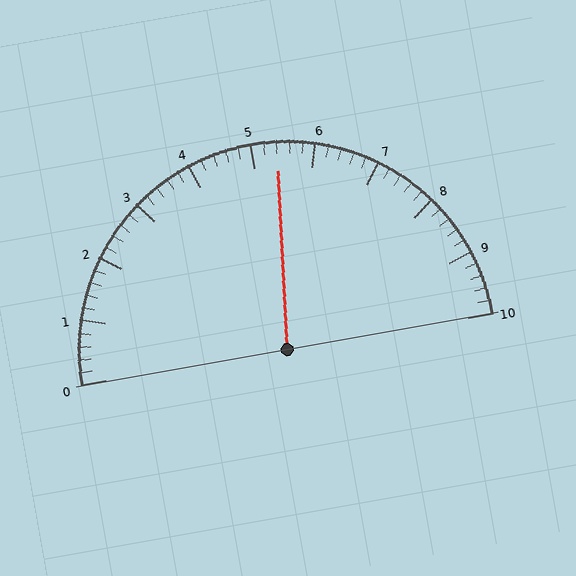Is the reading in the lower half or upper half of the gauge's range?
The reading is in the upper half of the range (0 to 10).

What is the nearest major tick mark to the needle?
The nearest major tick mark is 5.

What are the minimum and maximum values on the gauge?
The gauge ranges from 0 to 10.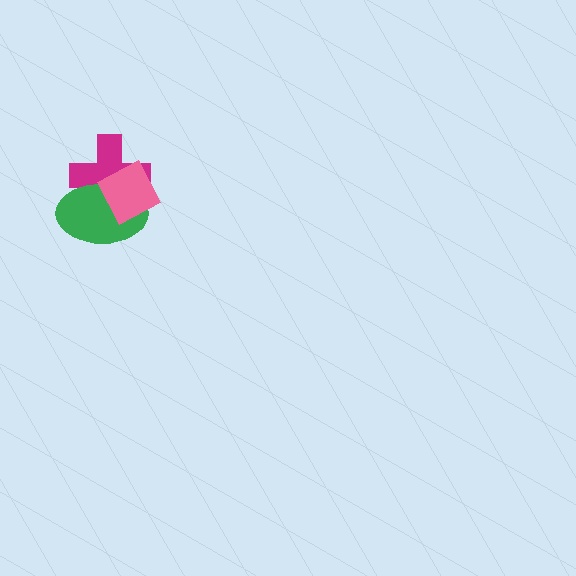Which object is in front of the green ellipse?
The pink diamond is in front of the green ellipse.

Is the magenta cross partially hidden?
Yes, it is partially covered by another shape.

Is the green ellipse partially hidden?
Yes, it is partially covered by another shape.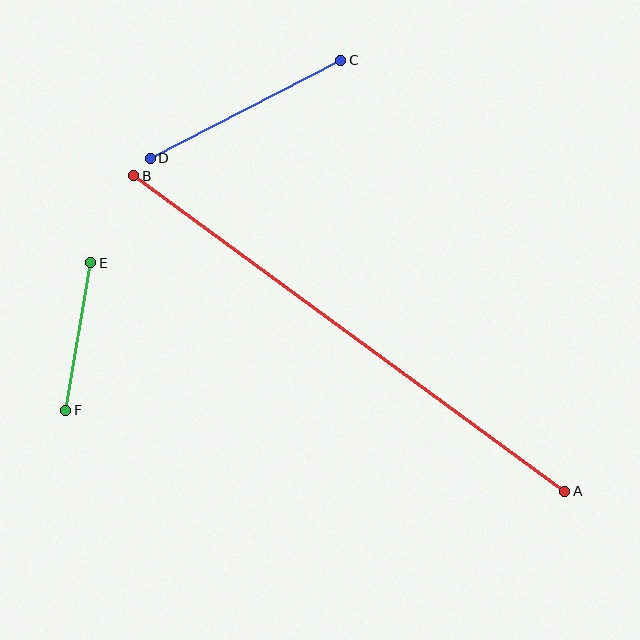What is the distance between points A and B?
The distance is approximately 534 pixels.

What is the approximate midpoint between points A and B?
The midpoint is at approximately (349, 333) pixels.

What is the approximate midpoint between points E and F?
The midpoint is at approximately (78, 337) pixels.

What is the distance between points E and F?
The distance is approximately 149 pixels.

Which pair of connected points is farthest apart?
Points A and B are farthest apart.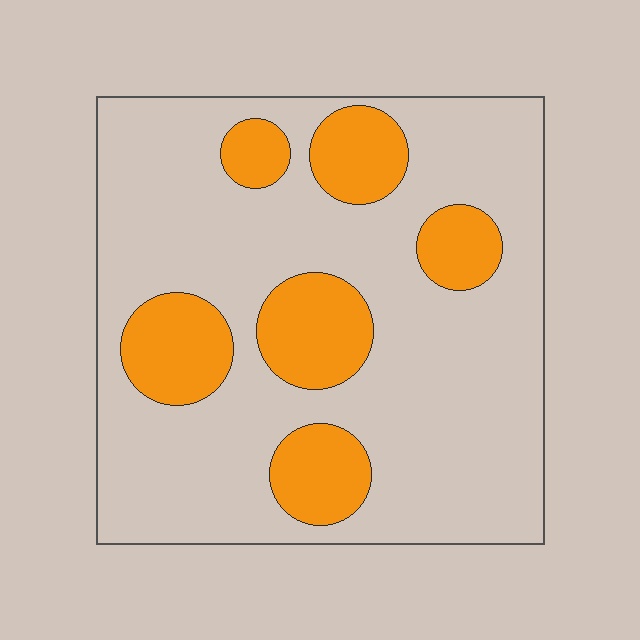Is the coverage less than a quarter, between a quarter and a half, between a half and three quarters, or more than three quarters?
Less than a quarter.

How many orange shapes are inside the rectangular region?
6.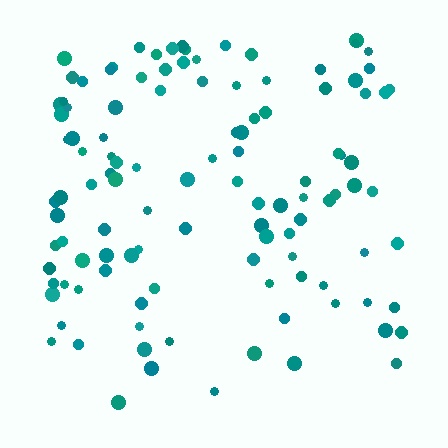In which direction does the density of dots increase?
From bottom to top, with the top side densest.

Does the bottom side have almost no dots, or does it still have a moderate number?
Still a moderate number, just noticeably fewer than the top.